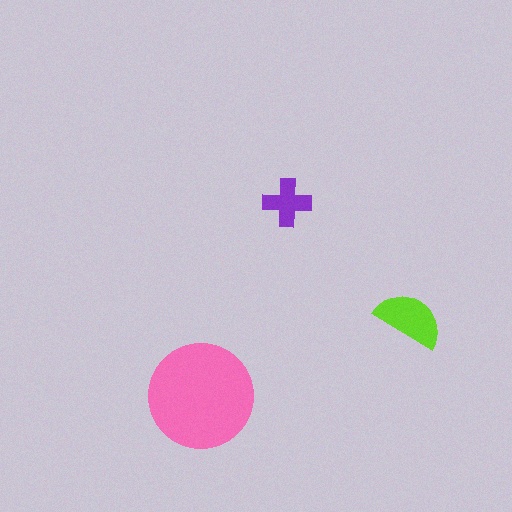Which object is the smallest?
The purple cross.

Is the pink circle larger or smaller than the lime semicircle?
Larger.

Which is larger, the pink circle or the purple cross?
The pink circle.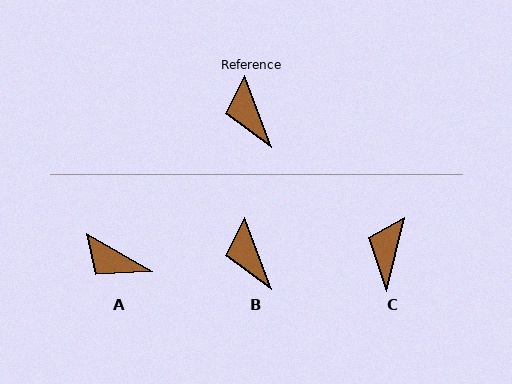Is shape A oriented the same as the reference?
No, it is off by about 39 degrees.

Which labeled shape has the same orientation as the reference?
B.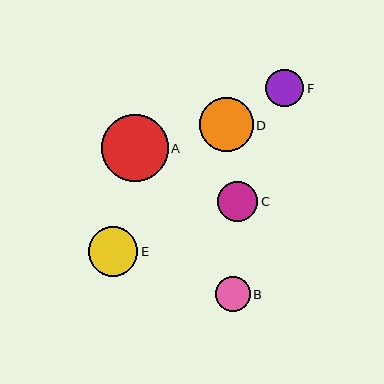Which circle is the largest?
Circle A is the largest with a size of approximately 67 pixels.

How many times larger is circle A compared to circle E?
Circle A is approximately 1.3 times the size of circle E.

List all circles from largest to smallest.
From largest to smallest: A, D, E, C, F, B.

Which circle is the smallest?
Circle B is the smallest with a size of approximately 34 pixels.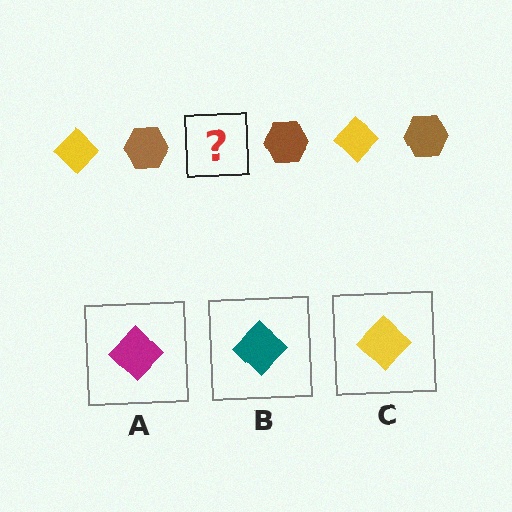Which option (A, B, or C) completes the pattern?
C.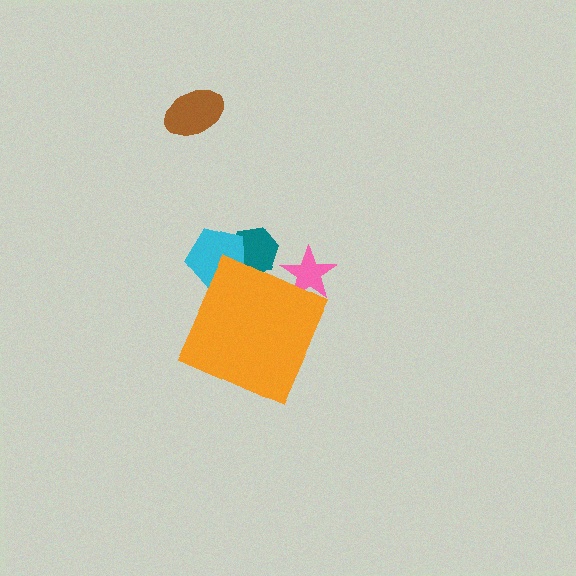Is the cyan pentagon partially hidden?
Yes, the cyan pentagon is partially hidden behind the orange diamond.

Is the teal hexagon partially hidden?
Yes, the teal hexagon is partially hidden behind the orange diamond.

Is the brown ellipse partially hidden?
No, the brown ellipse is fully visible.